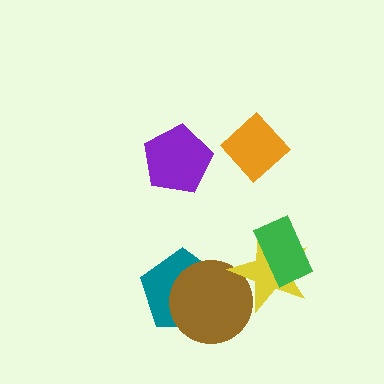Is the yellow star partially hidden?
Yes, it is partially covered by another shape.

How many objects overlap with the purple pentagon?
0 objects overlap with the purple pentagon.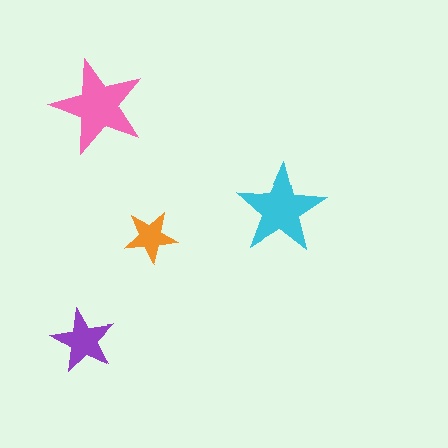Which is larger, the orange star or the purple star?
The purple one.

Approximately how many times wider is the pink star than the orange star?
About 2 times wider.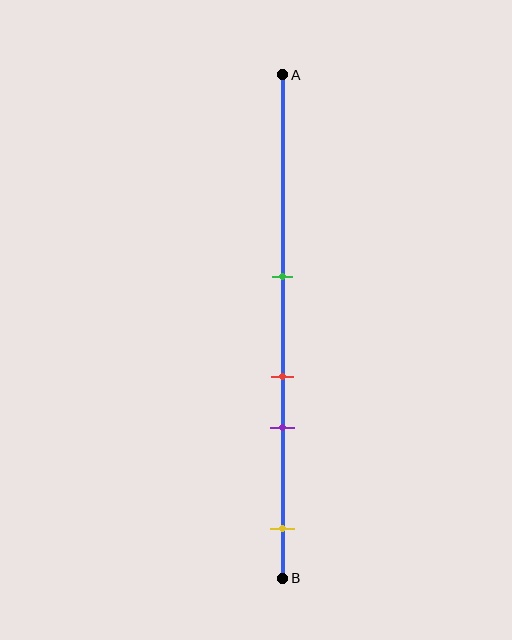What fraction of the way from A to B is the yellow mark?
The yellow mark is approximately 90% (0.9) of the way from A to B.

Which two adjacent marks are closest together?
The red and purple marks are the closest adjacent pair.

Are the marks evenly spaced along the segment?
No, the marks are not evenly spaced.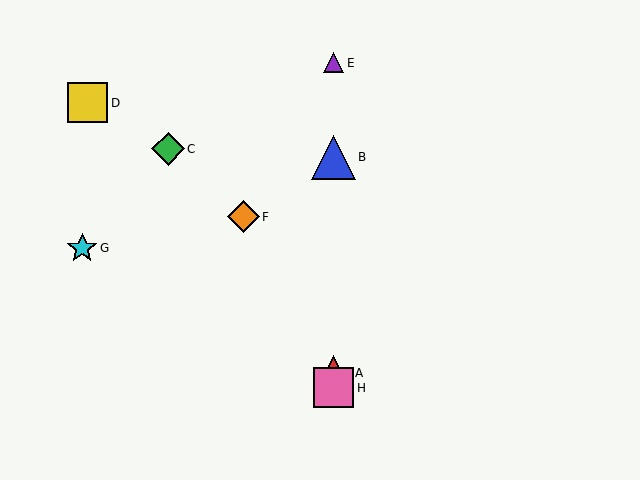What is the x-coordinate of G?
Object G is at x≈82.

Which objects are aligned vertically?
Objects A, B, E, H are aligned vertically.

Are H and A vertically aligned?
Yes, both are at x≈334.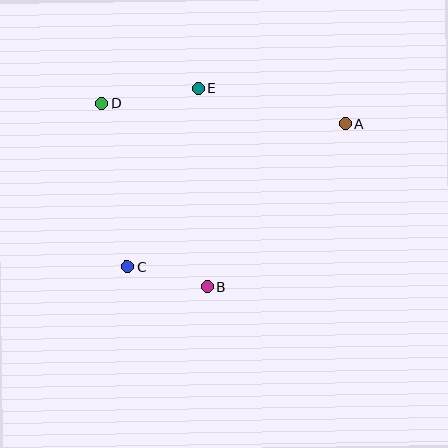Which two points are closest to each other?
Points B and C are closest to each other.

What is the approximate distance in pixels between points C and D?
The distance between C and D is approximately 166 pixels.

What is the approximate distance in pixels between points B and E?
The distance between B and E is approximately 199 pixels.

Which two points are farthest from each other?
Points A and C are farthest from each other.